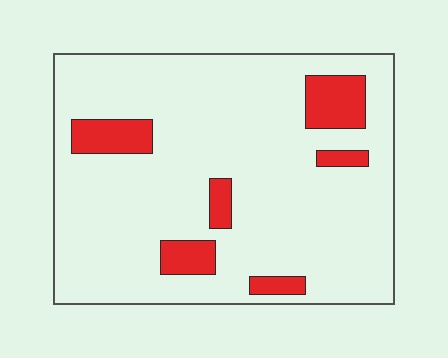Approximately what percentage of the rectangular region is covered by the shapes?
Approximately 15%.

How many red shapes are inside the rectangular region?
6.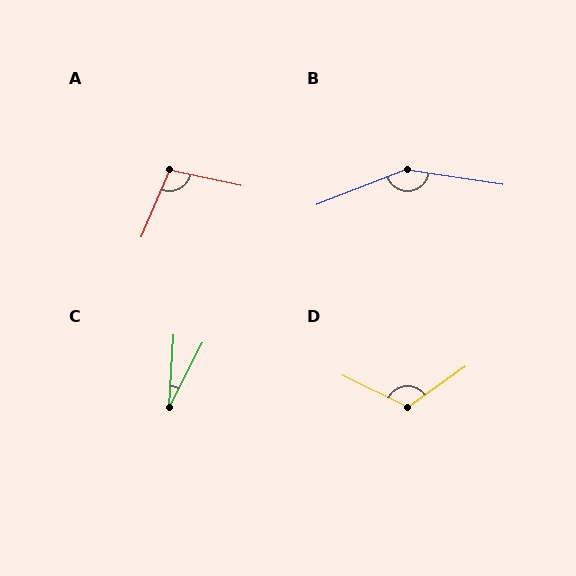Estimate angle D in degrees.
Approximately 118 degrees.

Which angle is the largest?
B, at approximately 150 degrees.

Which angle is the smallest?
C, at approximately 23 degrees.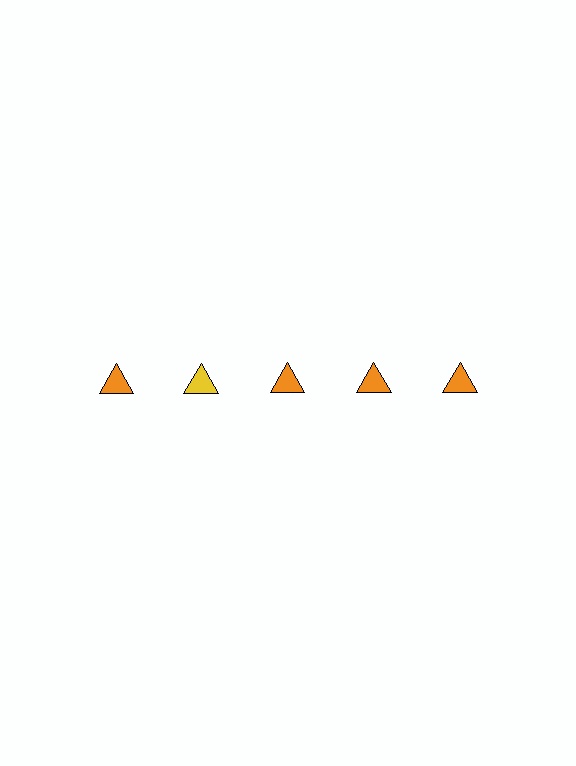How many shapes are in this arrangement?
There are 5 shapes arranged in a grid pattern.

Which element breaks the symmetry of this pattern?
The yellow triangle in the top row, second from left column breaks the symmetry. All other shapes are orange triangles.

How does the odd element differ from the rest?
It has a different color: yellow instead of orange.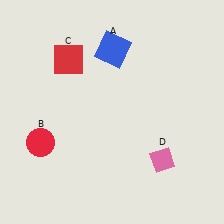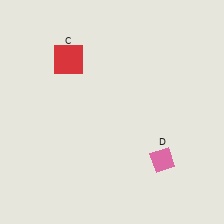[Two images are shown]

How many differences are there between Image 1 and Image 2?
There are 2 differences between the two images.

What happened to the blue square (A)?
The blue square (A) was removed in Image 2. It was in the top-right area of Image 1.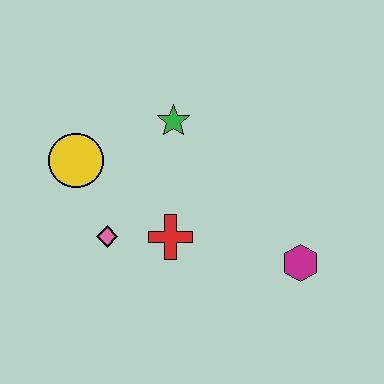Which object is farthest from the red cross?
The magenta hexagon is farthest from the red cross.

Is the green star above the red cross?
Yes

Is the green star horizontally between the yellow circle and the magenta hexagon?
Yes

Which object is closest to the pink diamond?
The red cross is closest to the pink diamond.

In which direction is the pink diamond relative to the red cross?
The pink diamond is to the left of the red cross.